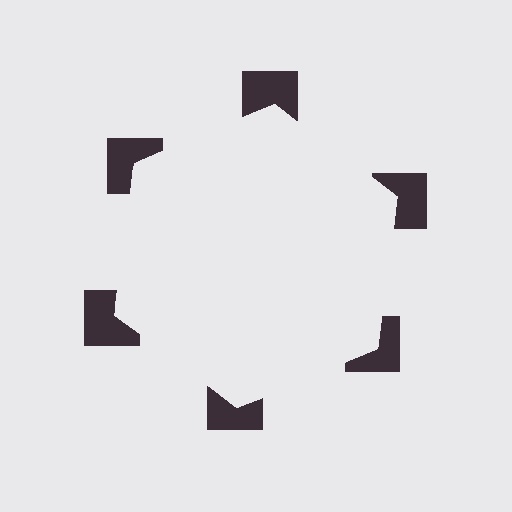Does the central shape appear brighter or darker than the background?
It typically appears slightly brighter than the background, even though no actual brightness change is drawn.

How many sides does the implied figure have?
6 sides.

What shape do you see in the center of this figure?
An illusory hexagon — its edges are inferred from the aligned wedge cuts in the notched squares, not physically drawn.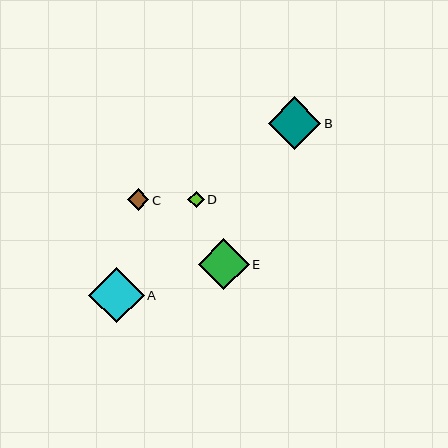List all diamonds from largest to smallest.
From largest to smallest: A, B, E, C, D.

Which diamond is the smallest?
Diamond D is the smallest with a size of approximately 16 pixels.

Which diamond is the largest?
Diamond A is the largest with a size of approximately 55 pixels.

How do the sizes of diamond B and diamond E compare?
Diamond B and diamond E are approximately the same size.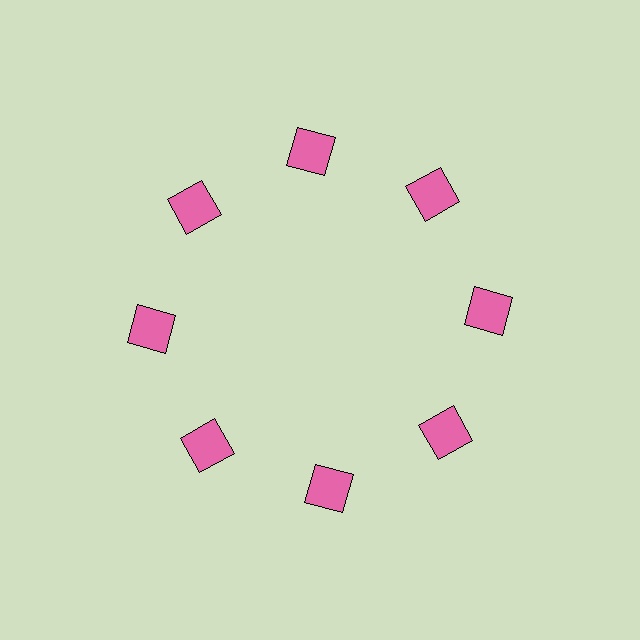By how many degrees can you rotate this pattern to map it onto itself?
The pattern maps onto itself every 45 degrees of rotation.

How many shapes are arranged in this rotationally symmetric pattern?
There are 8 shapes, arranged in 8 groups of 1.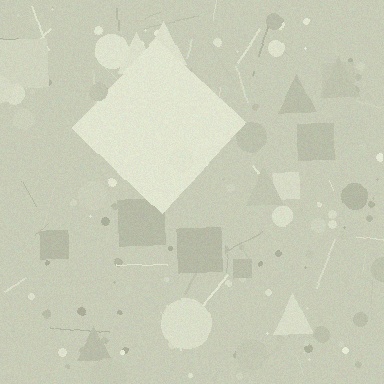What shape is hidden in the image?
A diamond is hidden in the image.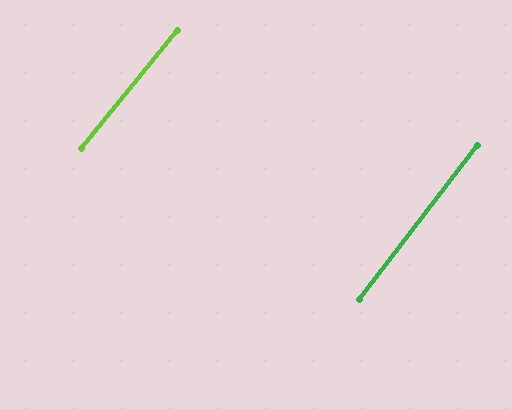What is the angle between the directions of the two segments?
Approximately 2 degrees.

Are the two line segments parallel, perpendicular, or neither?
Parallel — their directions differ by only 1.7°.